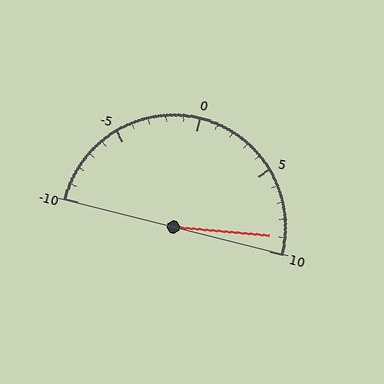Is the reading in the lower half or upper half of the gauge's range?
The reading is in the upper half of the range (-10 to 10).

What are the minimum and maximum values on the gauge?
The gauge ranges from -10 to 10.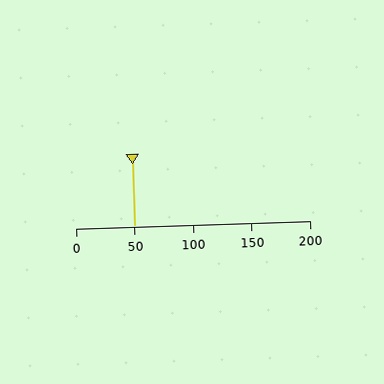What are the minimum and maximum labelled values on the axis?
The axis runs from 0 to 200.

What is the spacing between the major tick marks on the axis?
The major ticks are spaced 50 apart.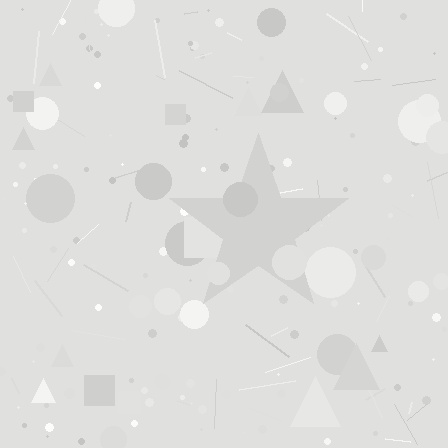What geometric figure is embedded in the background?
A star is embedded in the background.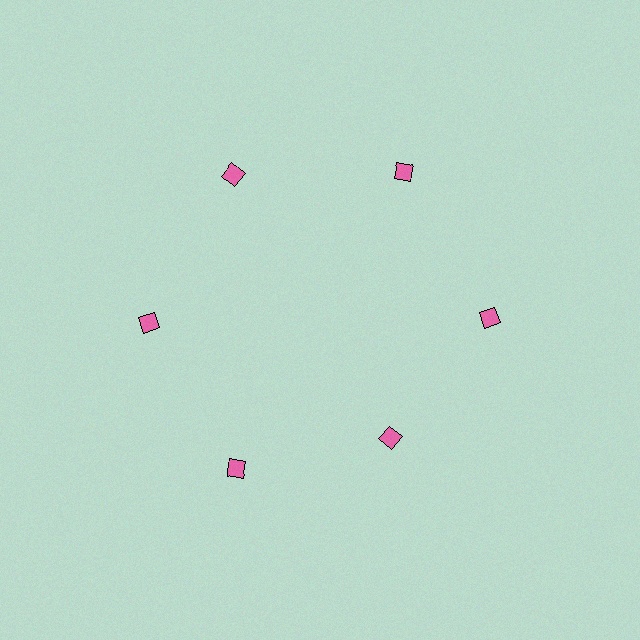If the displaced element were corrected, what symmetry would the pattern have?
It would have 6-fold rotational symmetry — the pattern would map onto itself every 60 degrees.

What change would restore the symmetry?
The symmetry would be restored by moving it outward, back onto the ring so that all 6 diamonds sit at equal angles and equal distance from the center.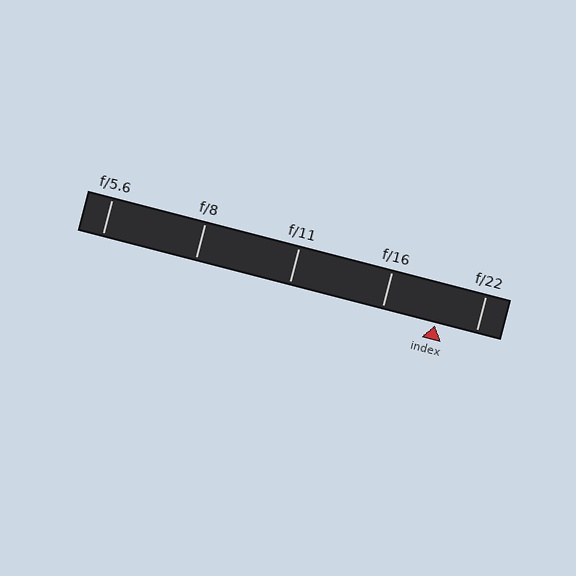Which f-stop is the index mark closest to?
The index mark is closest to f/22.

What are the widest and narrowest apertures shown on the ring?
The widest aperture shown is f/5.6 and the narrowest is f/22.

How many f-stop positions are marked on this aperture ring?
There are 5 f-stop positions marked.